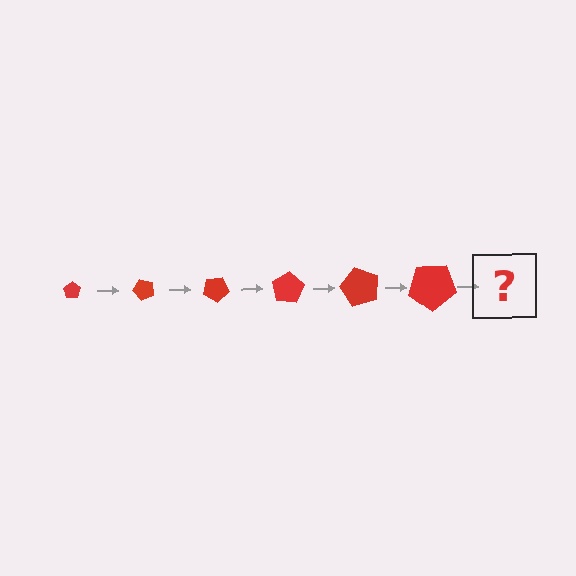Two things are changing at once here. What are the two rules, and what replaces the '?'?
The two rules are that the pentagon grows larger each step and it rotates 50 degrees each step. The '?' should be a pentagon, larger than the previous one and rotated 300 degrees from the start.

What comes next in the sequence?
The next element should be a pentagon, larger than the previous one and rotated 300 degrees from the start.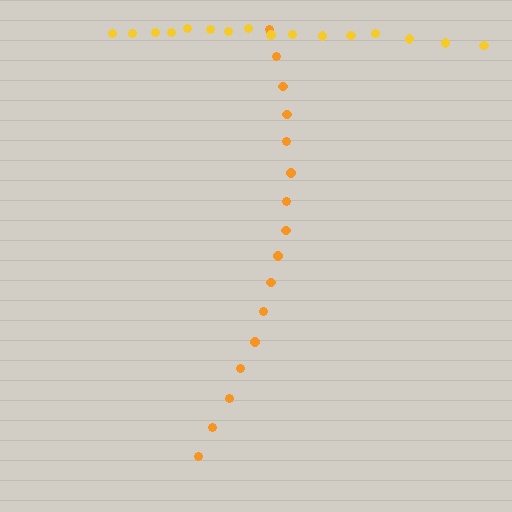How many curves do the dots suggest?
There are 2 distinct paths.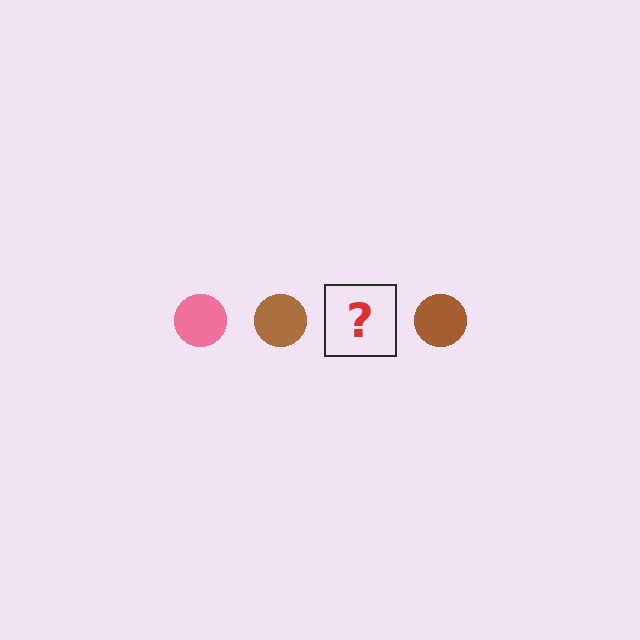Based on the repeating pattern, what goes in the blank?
The blank should be a pink circle.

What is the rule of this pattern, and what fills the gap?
The rule is that the pattern cycles through pink, brown circles. The gap should be filled with a pink circle.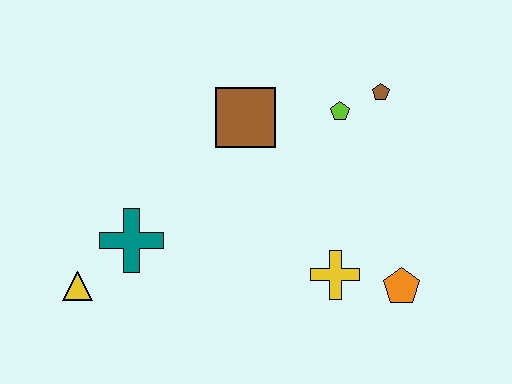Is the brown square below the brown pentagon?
Yes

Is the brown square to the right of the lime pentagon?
No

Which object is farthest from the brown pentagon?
The yellow triangle is farthest from the brown pentagon.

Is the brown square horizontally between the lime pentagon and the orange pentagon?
No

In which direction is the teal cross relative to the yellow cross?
The teal cross is to the left of the yellow cross.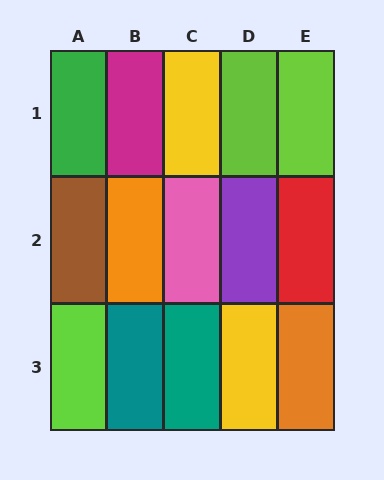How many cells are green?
1 cell is green.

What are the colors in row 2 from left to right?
Brown, orange, pink, purple, red.